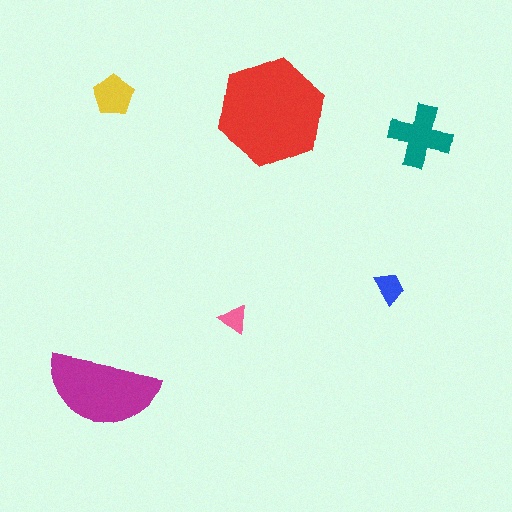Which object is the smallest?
The pink triangle.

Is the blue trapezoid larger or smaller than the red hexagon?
Smaller.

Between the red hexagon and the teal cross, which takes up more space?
The red hexagon.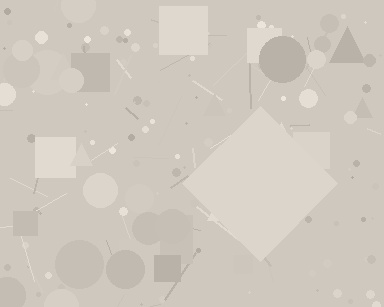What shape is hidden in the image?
A diamond is hidden in the image.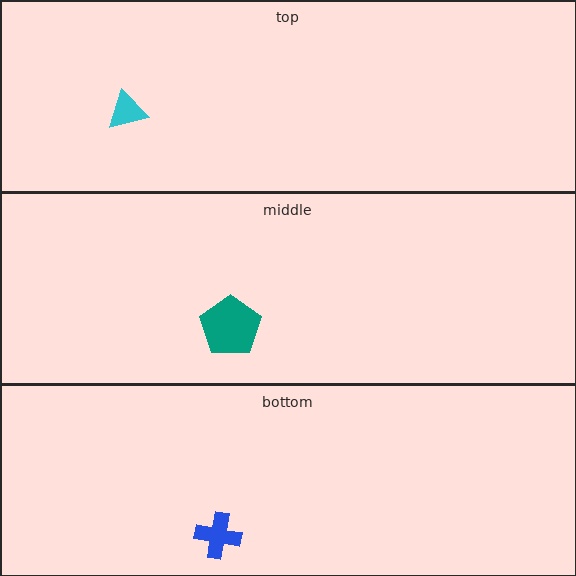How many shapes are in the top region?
1.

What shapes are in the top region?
The cyan triangle.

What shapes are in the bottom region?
The blue cross.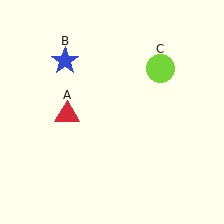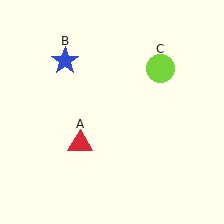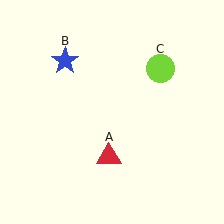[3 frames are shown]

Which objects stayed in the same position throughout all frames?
Blue star (object B) and lime circle (object C) remained stationary.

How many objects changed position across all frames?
1 object changed position: red triangle (object A).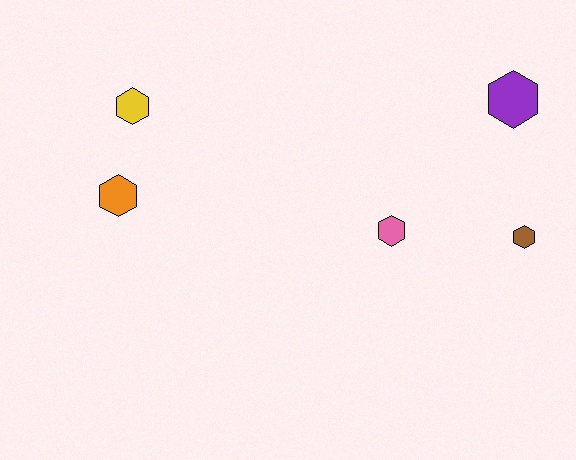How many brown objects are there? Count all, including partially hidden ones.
There is 1 brown object.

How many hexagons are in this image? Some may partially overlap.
There are 5 hexagons.